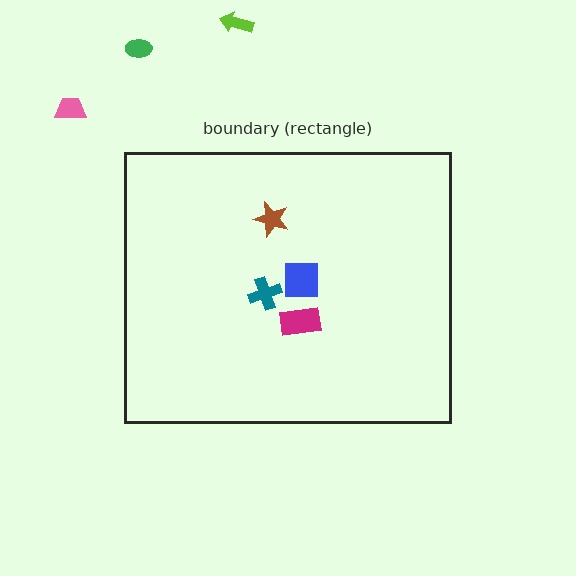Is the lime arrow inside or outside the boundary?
Outside.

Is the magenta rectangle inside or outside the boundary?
Inside.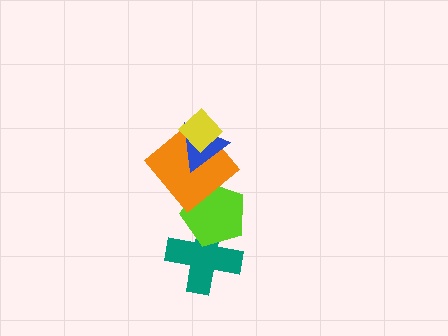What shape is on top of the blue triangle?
The yellow diamond is on top of the blue triangle.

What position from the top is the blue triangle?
The blue triangle is 2nd from the top.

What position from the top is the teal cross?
The teal cross is 5th from the top.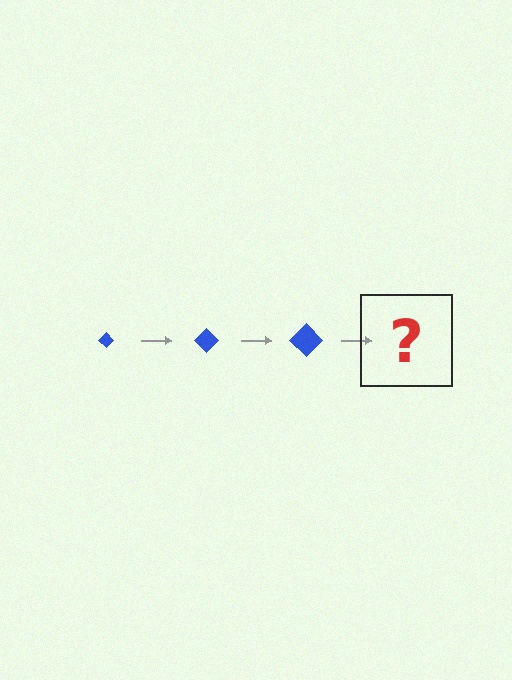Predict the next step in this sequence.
The next step is a blue diamond, larger than the previous one.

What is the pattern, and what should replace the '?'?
The pattern is that the diamond gets progressively larger each step. The '?' should be a blue diamond, larger than the previous one.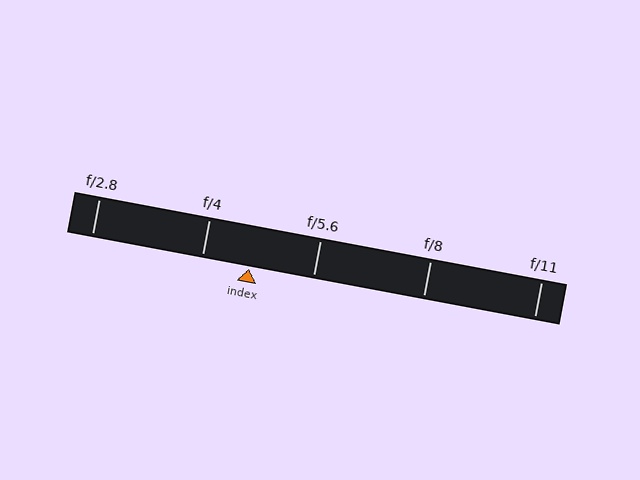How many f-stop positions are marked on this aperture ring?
There are 5 f-stop positions marked.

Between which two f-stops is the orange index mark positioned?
The index mark is between f/4 and f/5.6.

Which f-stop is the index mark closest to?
The index mark is closest to f/4.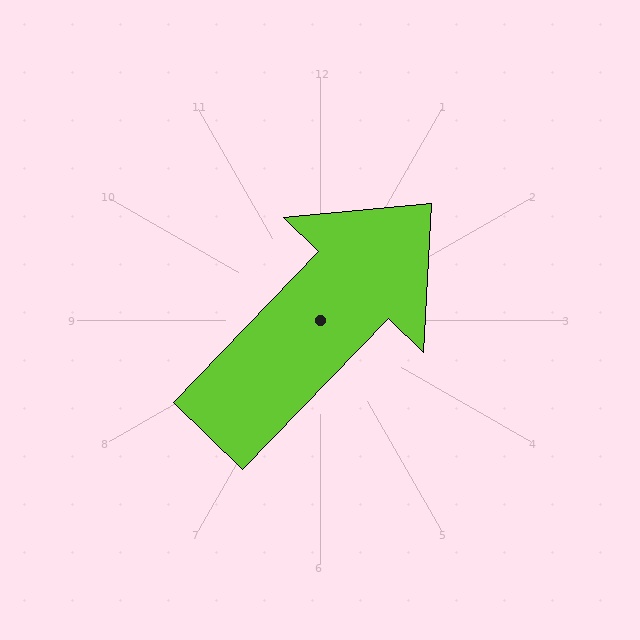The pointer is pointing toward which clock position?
Roughly 1 o'clock.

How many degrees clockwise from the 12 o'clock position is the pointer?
Approximately 44 degrees.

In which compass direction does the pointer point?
Northeast.